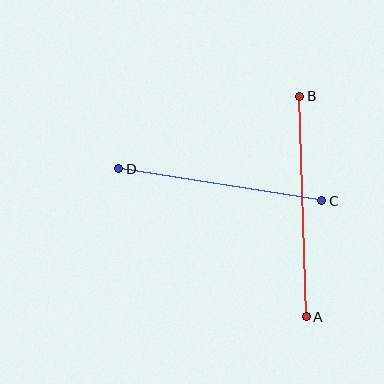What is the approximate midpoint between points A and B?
The midpoint is at approximately (303, 207) pixels.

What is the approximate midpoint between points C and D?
The midpoint is at approximately (220, 185) pixels.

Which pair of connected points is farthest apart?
Points A and B are farthest apart.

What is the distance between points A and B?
The distance is approximately 221 pixels.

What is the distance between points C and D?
The distance is approximately 205 pixels.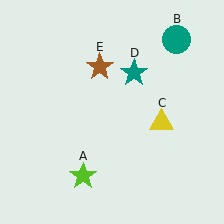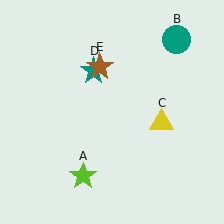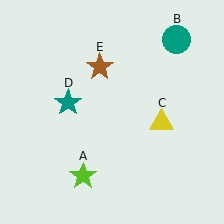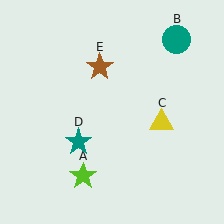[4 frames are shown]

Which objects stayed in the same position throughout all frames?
Lime star (object A) and teal circle (object B) and yellow triangle (object C) and brown star (object E) remained stationary.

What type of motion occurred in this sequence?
The teal star (object D) rotated counterclockwise around the center of the scene.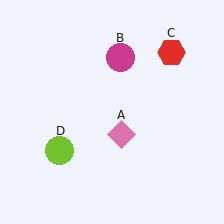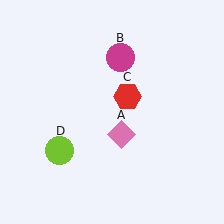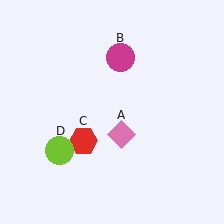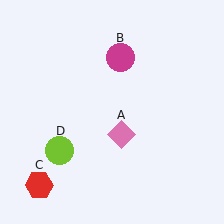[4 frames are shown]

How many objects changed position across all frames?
1 object changed position: red hexagon (object C).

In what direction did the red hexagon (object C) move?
The red hexagon (object C) moved down and to the left.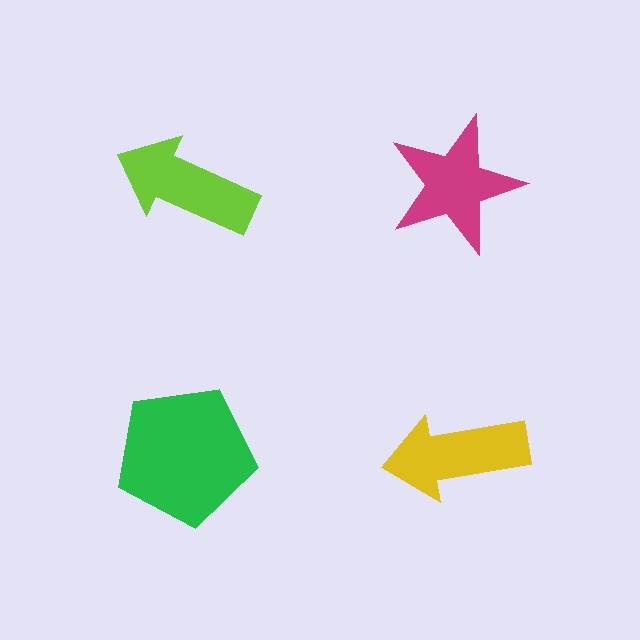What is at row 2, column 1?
A green pentagon.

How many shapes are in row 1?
2 shapes.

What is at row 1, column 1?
A lime arrow.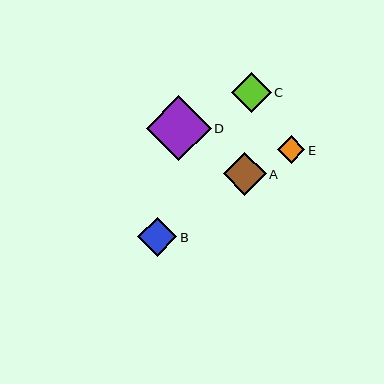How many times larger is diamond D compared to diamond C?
Diamond D is approximately 1.6 times the size of diamond C.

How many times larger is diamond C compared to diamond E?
Diamond C is approximately 1.5 times the size of diamond E.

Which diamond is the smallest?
Diamond E is the smallest with a size of approximately 28 pixels.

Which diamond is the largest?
Diamond D is the largest with a size of approximately 65 pixels.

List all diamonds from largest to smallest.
From largest to smallest: D, A, C, B, E.